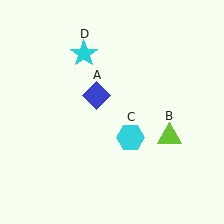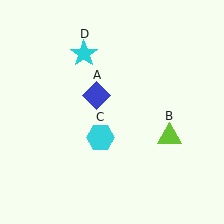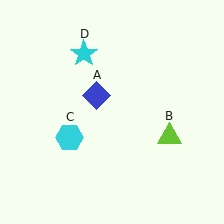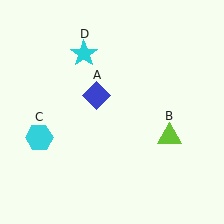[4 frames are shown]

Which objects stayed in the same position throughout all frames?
Blue diamond (object A) and lime triangle (object B) and cyan star (object D) remained stationary.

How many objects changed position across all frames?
1 object changed position: cyan hexagon (object C).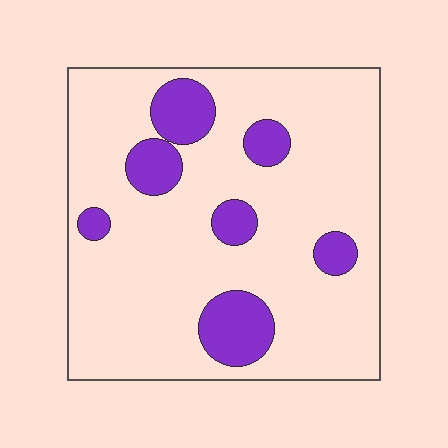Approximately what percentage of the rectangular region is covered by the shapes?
Approximately 15%.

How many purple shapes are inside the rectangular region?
7.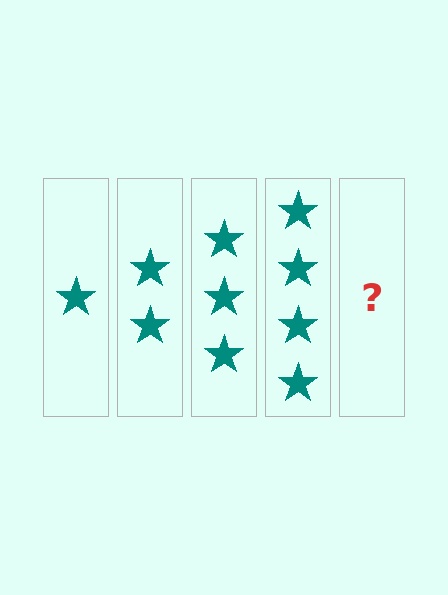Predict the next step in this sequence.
The next step is 5 stars.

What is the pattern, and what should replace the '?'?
The pattern is that each step adds one more star. The '?' should be 5 stars.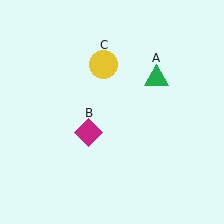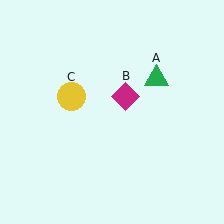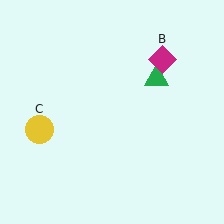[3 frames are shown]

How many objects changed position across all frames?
2 objects changed position: magenta diamond (object B), yellow circle (object C).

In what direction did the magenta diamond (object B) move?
The magenta diamond (object B) moved up and to the right.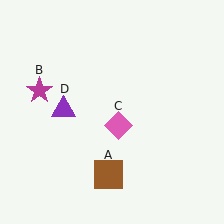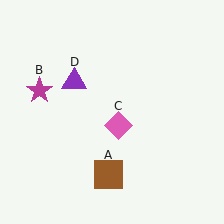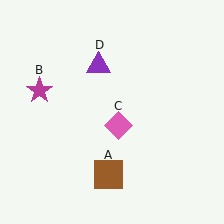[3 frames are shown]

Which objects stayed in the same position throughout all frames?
Brown square (object A) and magenta star (object B) and pink diamond (object C) remained stationary.